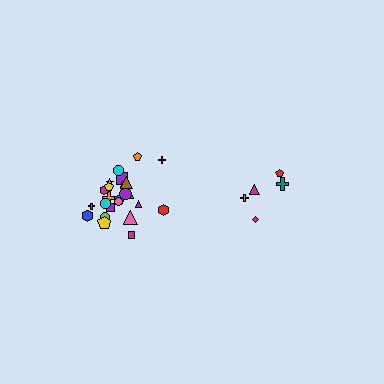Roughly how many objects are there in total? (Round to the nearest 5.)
Roughly 30 objects in total.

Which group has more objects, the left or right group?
The left group.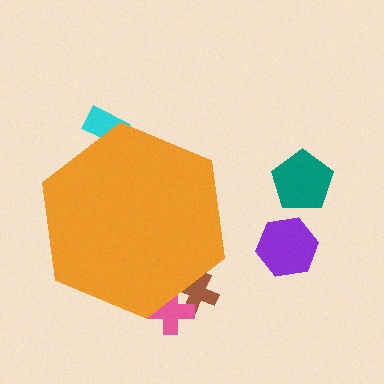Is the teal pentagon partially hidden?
No, the teal pentagon is fully visible.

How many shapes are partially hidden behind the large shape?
3 shapes are partially hidden.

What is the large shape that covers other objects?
An orange hexagon.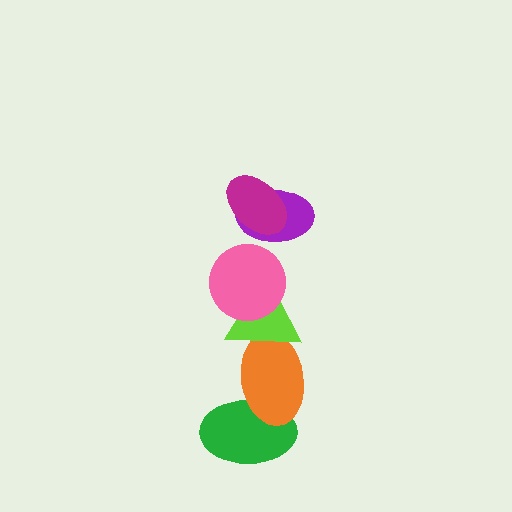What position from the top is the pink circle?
The pink circle is 3rd from the top.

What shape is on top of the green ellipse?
The orange ellipse is on top of the green ellipse.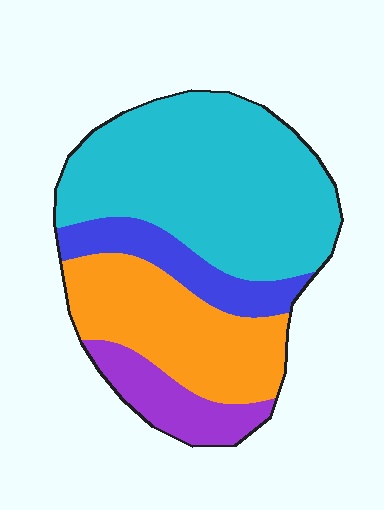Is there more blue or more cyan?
Cyan.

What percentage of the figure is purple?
Purple takes up about one eighth (1/8) of the figure.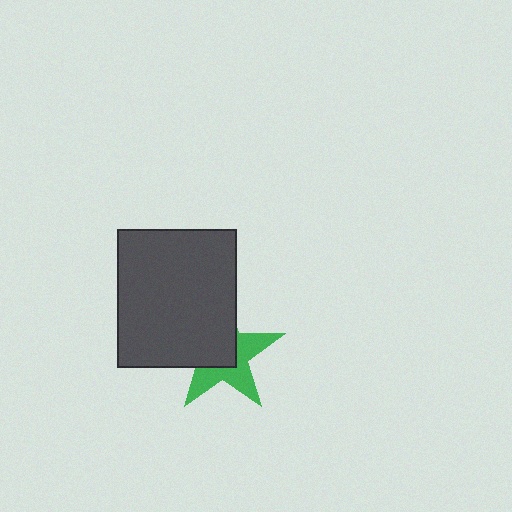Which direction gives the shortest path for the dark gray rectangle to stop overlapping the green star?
Moving toward the upper-left gives the shortest separation.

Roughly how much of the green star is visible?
About half of it is visible (roughly 48%).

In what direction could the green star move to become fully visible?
The green star could move toward the lower-right. That would shift it out from behind the dark gray rectangle entirely.